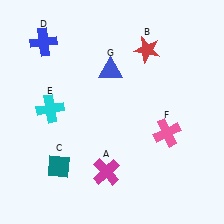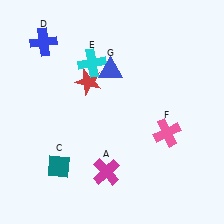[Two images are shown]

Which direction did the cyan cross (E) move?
The cyan cross (E) moved up.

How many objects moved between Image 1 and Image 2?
2 objects moved between the two images.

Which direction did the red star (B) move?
The red star (B) moved left.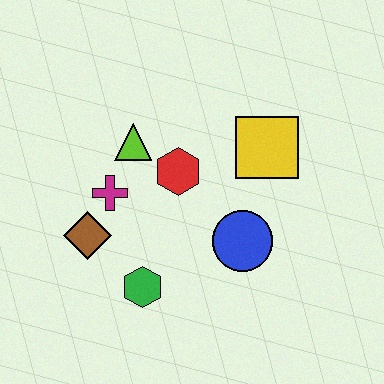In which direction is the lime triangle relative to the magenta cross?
The lime triangle is above the magenta cross.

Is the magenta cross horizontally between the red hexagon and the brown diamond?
Yes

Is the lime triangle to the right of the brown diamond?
Yes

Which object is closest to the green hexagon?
The brown diamond is closest to the green hexagon.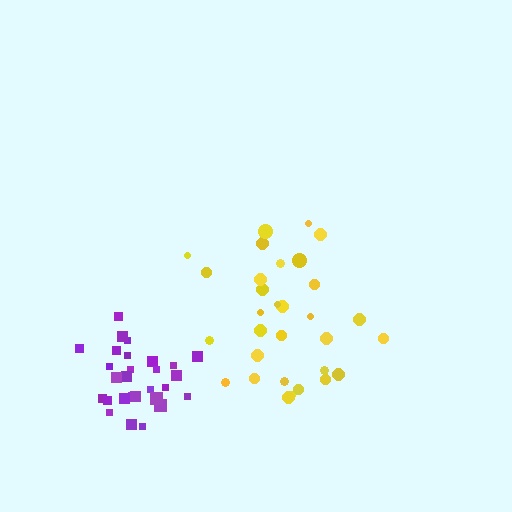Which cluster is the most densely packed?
Purple.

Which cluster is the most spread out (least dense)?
Yellow.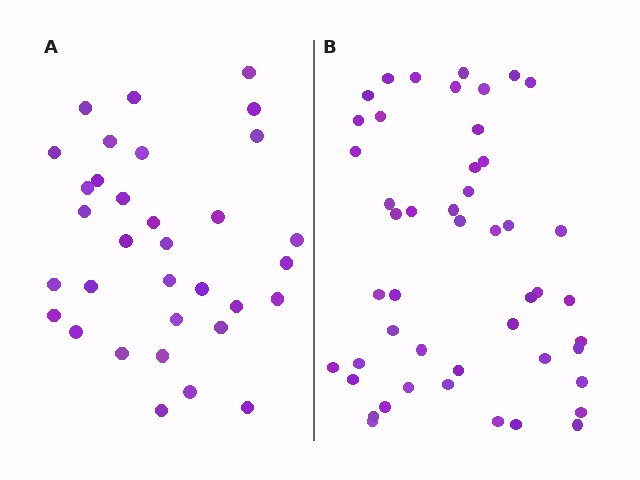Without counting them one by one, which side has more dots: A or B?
Region B (the right region) has more dots.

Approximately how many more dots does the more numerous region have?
Region B has approximately 15 more dots than region A.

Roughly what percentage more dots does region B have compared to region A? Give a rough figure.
About 45% more.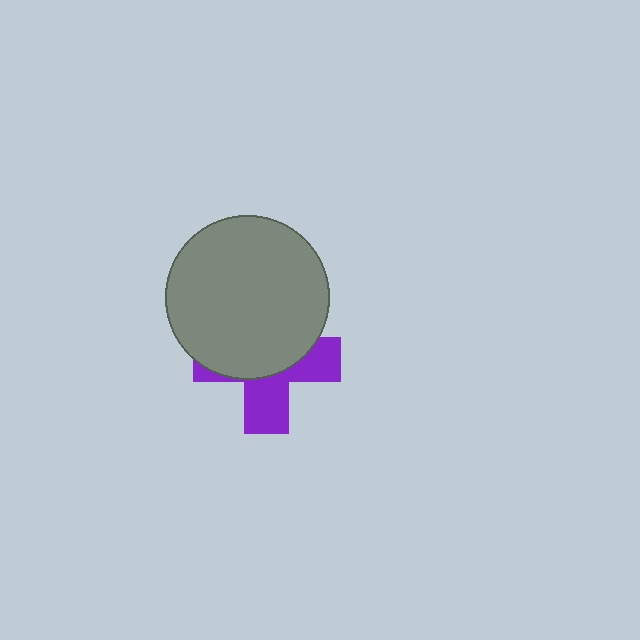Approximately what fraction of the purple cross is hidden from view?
Roughly 58% of the purple cross is hidden behind the gray circle.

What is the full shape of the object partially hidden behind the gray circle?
The partially hidden object is a purple cross.